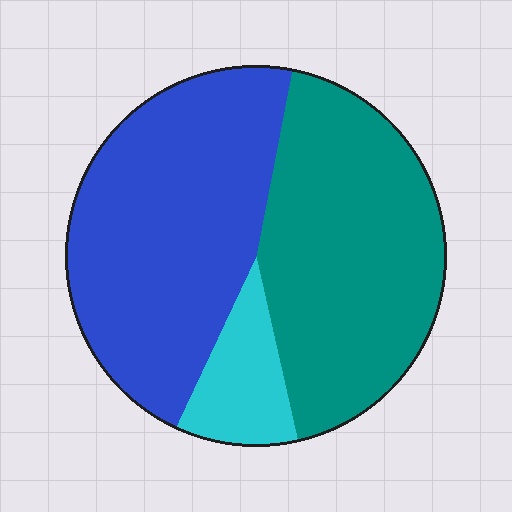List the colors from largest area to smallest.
From largest to smallest: blue, teal, cyan.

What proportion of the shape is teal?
Teal takes up between a third and a half of the shape.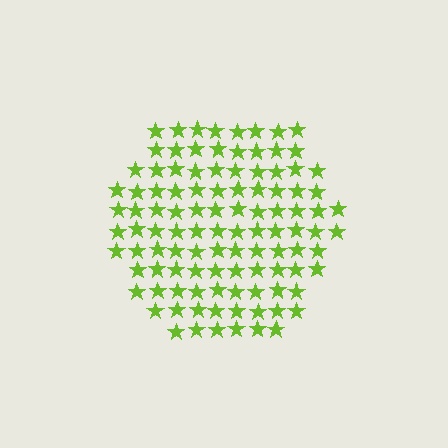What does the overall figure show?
The overall figure shows a hexagon.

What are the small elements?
The small elements are stars.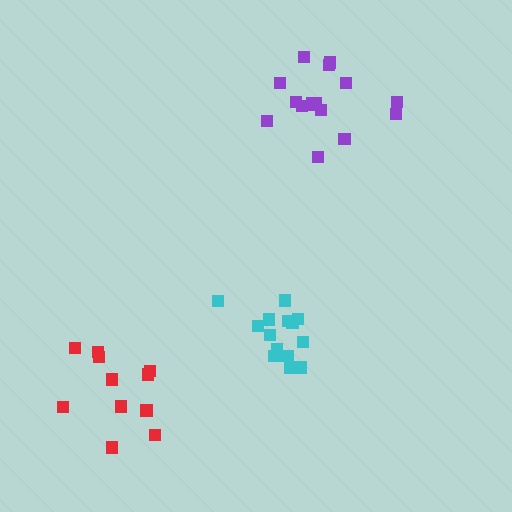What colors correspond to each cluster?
The clusters are colored: cyan, red, purple.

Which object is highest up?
The purple cluster is topmost.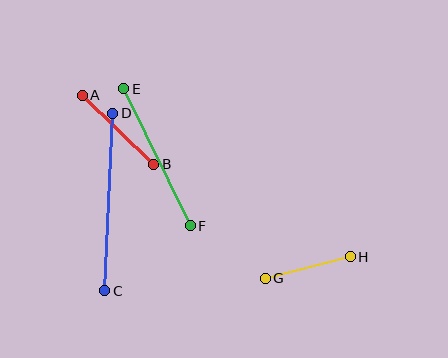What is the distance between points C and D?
The distance is approximately 178 pixels.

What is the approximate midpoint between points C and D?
The midpoint is at approximately (109, 202) pixels.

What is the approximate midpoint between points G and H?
The midpoint is at approximately (308, 268) pixels.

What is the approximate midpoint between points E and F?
The midpoint is at approximately (157, 157) pixels.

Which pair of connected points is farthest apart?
Points C and D are farthest apart.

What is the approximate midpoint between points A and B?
The midpoint is at approximately (118, 130) pixels.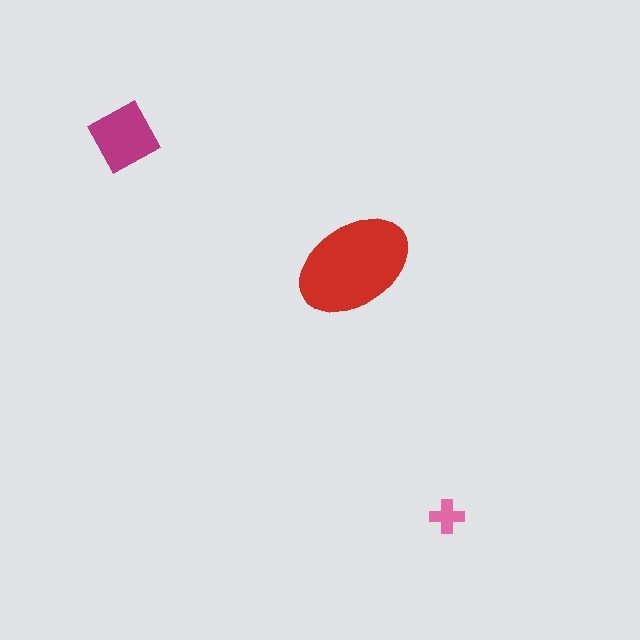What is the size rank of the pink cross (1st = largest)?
3rd.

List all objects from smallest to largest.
The pink cross, the magenta diamond, the red ellipse.